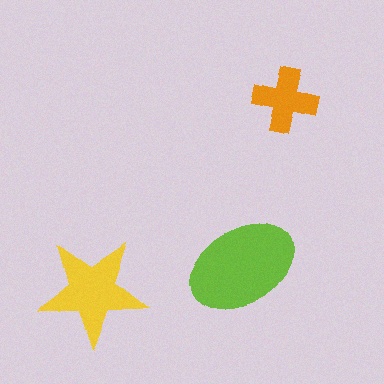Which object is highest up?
The orange cross is topmost.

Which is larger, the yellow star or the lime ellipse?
The lime ellipse.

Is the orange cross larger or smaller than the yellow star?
Smaller.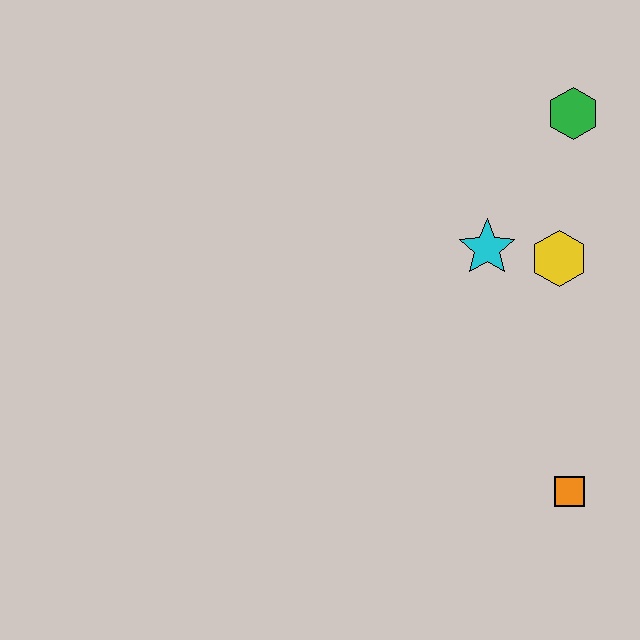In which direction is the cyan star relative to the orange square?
The cyan star is above the orange square.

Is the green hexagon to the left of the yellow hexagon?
No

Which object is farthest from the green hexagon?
The orange square is farthest from the green hexagon.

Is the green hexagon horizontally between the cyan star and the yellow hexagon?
No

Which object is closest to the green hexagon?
The yellow hexagon is closest to the green hexagon.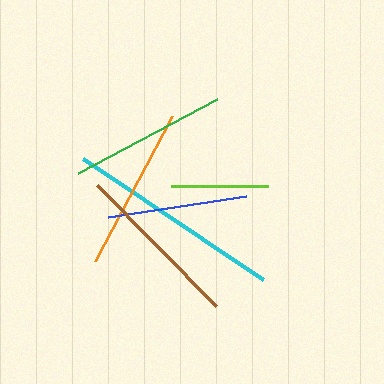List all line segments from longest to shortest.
From longest to shortest: cyan, brown, orange, green, blue, lime.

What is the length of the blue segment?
The blue segment is approximately 140 pixels long.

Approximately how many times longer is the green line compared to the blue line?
The green line is approximately 1.1 times the length of the blue line.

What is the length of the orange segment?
The orange segment is approximately 165 pixels long.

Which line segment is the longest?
The cyan line is the longest at approximately 217 pixels.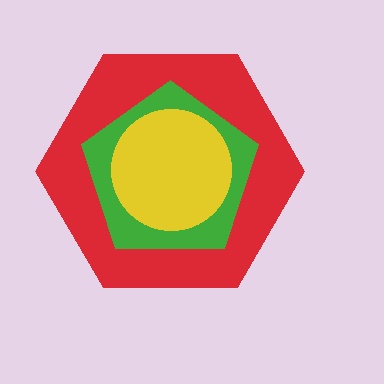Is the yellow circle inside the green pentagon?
Yes.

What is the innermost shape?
The yellow circle.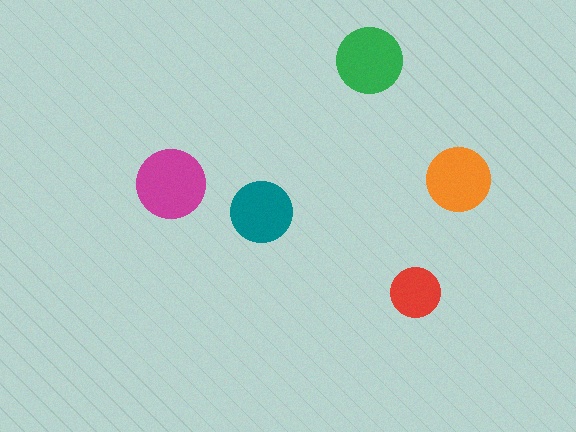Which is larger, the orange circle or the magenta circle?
The magenta one.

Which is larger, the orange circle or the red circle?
The orange one.